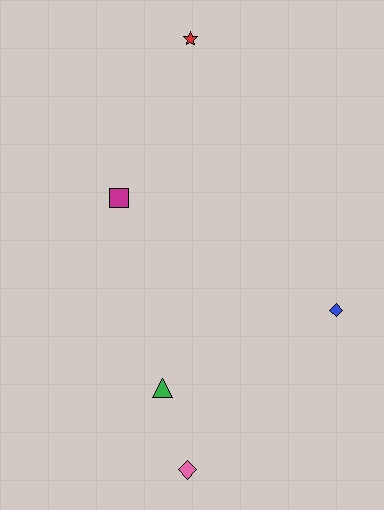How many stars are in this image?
There is 1 star.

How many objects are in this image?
There are 5 objects.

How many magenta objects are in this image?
There is 1 magenta object.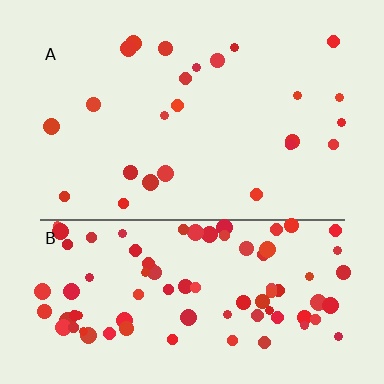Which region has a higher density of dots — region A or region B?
B (the bottom).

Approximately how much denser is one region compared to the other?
Approximately 3.7× — region B over region A.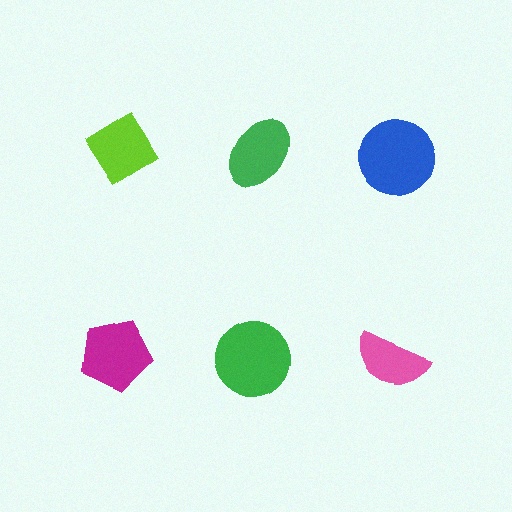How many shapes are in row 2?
3 shapes.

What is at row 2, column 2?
A green circle.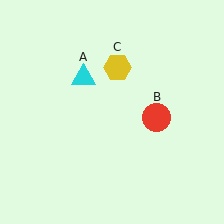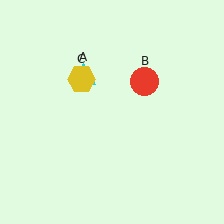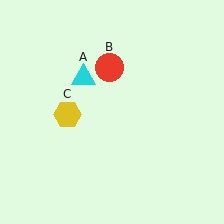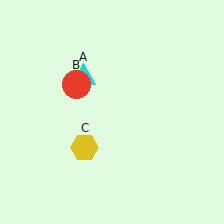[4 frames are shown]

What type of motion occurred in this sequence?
The red circle (object B), yellow hexagon (object C) rotated counterclockwise around the center of the scene.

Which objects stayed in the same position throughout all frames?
Cyan triangle (object A) remained stationary.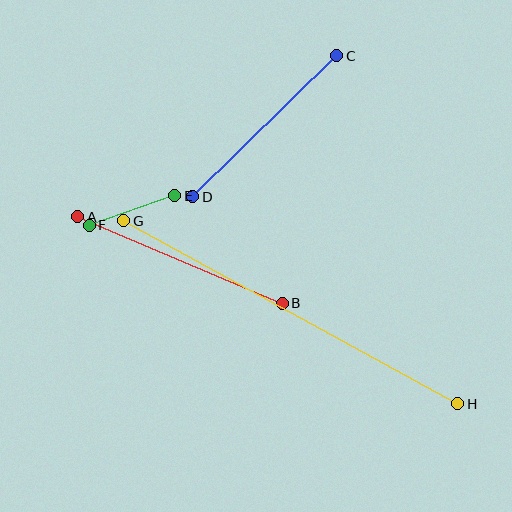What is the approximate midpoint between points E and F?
The midpoint is at approximately (132, 210) pixels.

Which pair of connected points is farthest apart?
Points G and H are farthest apart.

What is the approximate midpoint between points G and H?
The midpoint is at approximately (291, 312) pixels.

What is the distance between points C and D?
The distance is approximately 202 pixels.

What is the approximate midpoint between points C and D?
The midpoint is at approximately (265, 126) pixels.